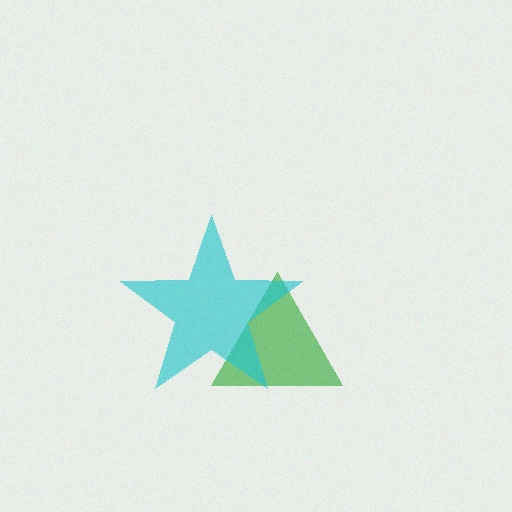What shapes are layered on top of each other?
The layered shapes are: a green triangle, a cyan star.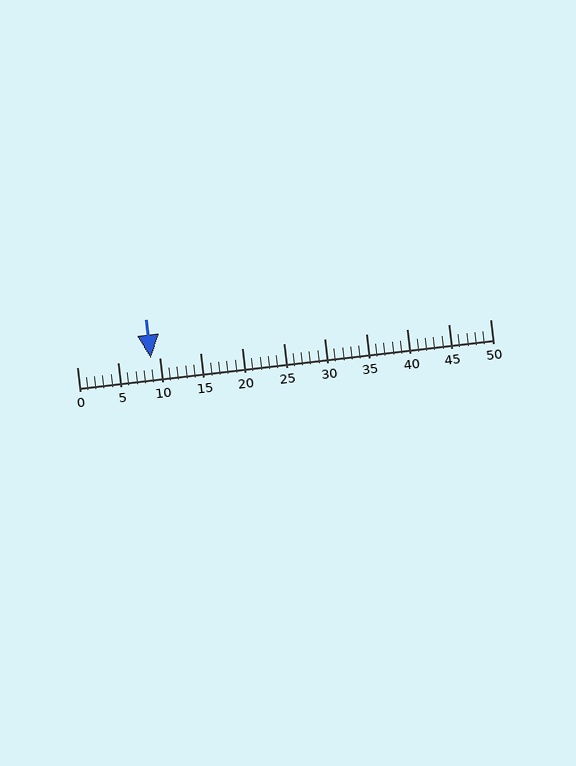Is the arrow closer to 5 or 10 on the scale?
The arrow is closer to 10.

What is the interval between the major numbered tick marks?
The major tick marks are spaced 5 units apart.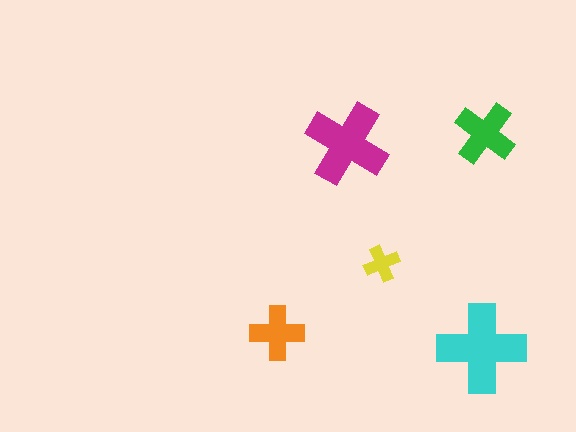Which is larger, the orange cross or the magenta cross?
The magenta one.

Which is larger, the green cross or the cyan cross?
The cyan one.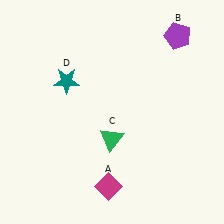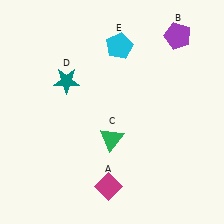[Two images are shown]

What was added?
A cyan pentagon (E) was added in Image 2.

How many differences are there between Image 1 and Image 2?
There is 1 difference between the two images.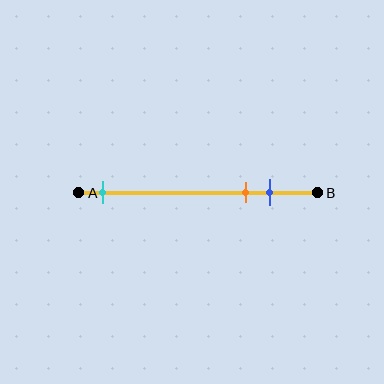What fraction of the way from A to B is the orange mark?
The orange mark is approximately 70% (0.7) of the way from A to B.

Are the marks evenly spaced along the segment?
No, the marks are not evenly spaced.